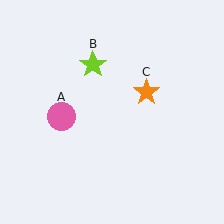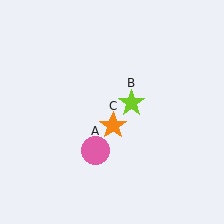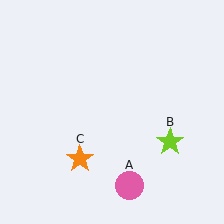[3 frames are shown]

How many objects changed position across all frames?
3 objects changed position: pink circle (object A), lime star (object B), orange star (object C).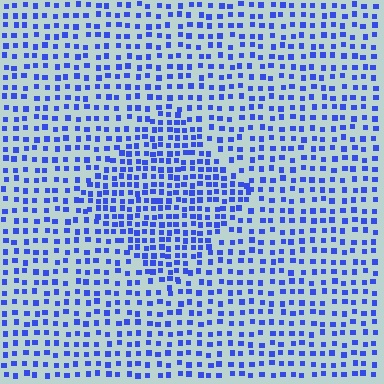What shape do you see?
I see a diamond.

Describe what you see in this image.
The image contains small blue elements arranged at two different densities. A diamond-shaped region is visible where the elements are more densely packed than the surrounding area.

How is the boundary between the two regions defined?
The boundary is defined by a change in element density (approximately 1.7x ratio). All elements are the same color, size, and shape.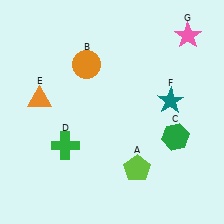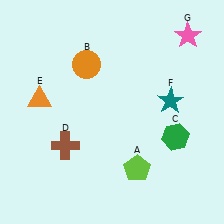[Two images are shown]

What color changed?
The cross (D) changed from green in Image 1 to brown in Image 2.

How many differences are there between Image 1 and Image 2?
There is 1 difference between the two images.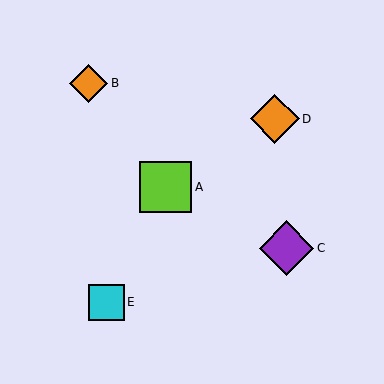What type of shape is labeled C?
Shape C is a purple diamond.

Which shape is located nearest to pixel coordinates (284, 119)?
The orange diamond (labeled D) at (275, 119) is nearest to that location.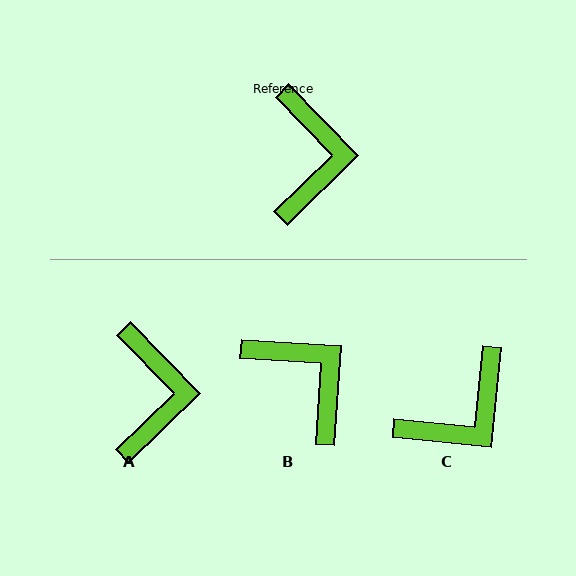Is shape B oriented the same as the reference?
No, it is off by about 42 degrees.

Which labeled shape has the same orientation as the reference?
A.